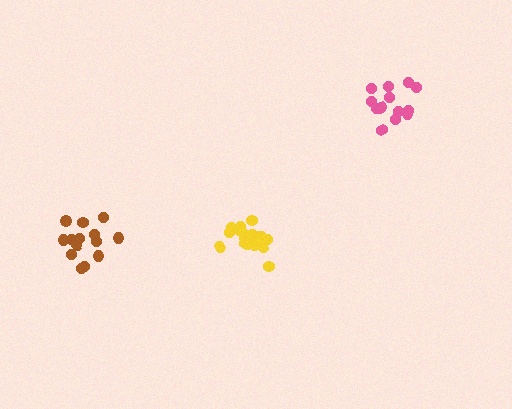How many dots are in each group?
Group 1: 13 dots, Group 2: 18 dots, Group 3: 14 dots (45 total).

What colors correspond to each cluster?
The clusters are colored: pink, yellow, brown.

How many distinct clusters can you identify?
There are 3 distinct clusters.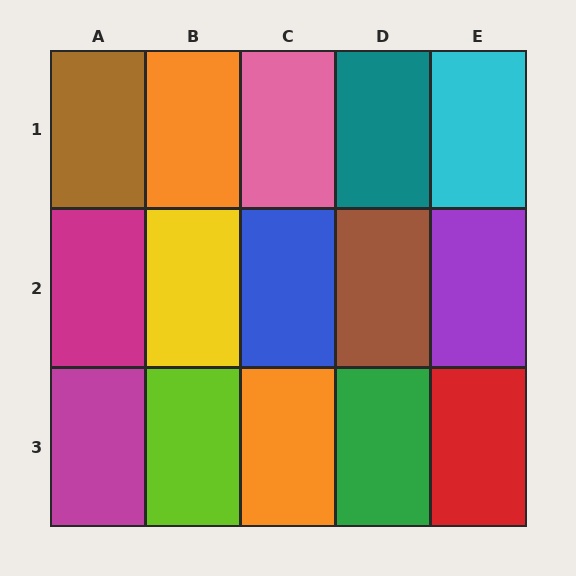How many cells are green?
1 cell is green.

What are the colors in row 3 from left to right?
Magenta, lime, orange, green, red.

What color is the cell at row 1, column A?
Brown.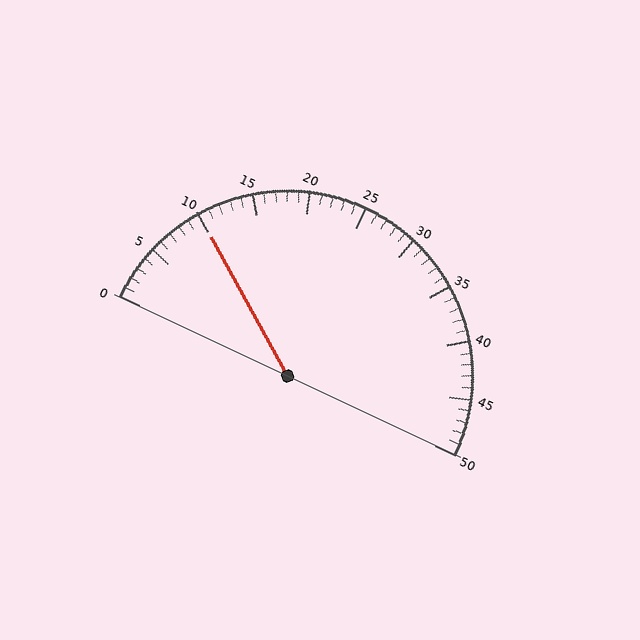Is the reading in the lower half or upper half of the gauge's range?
The reading is in the lower half of the range (0 to 50).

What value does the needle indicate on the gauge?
The needle indicates approximately 10.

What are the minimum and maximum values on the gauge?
The gauge ranges from 0 to 50.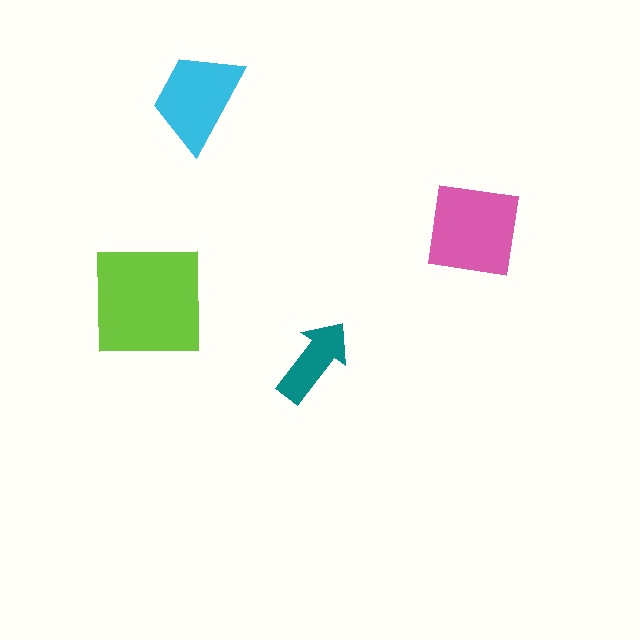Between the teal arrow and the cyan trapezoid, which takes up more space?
The cyan trapezoid.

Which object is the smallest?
The teal arrow.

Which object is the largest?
The lime square.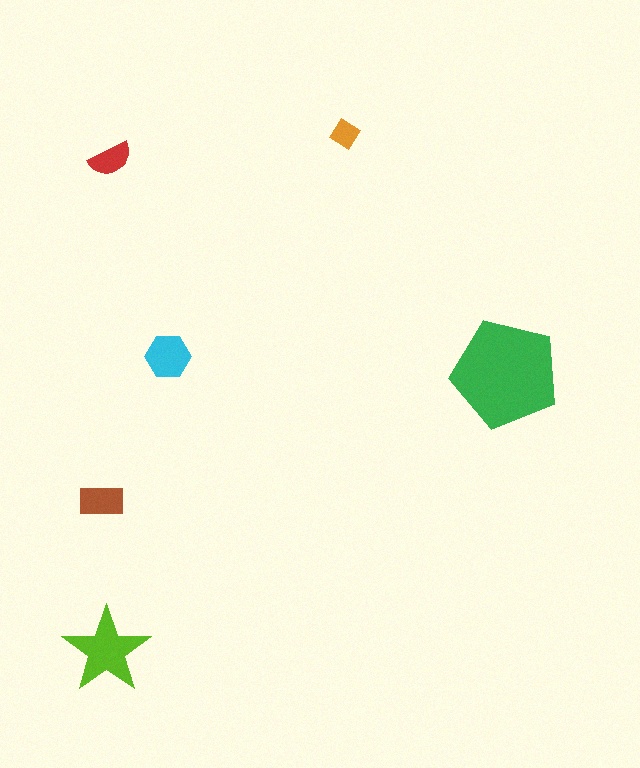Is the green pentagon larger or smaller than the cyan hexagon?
Larger.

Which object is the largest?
The green pentagon.